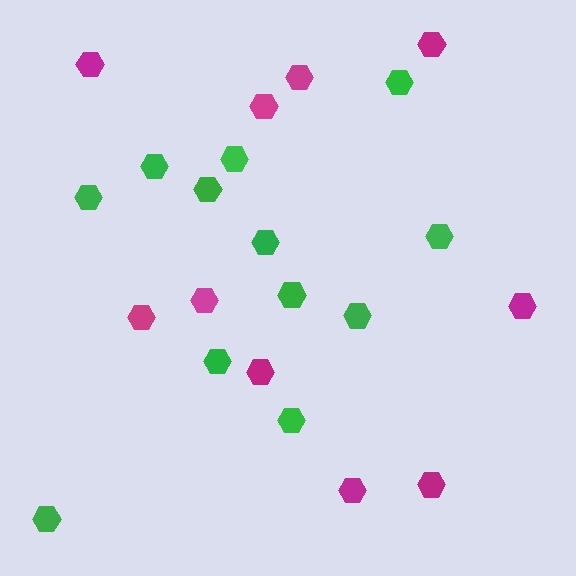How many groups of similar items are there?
There are 2 groups: one group of magenta hexagons (10) and one group of green hexagons (12).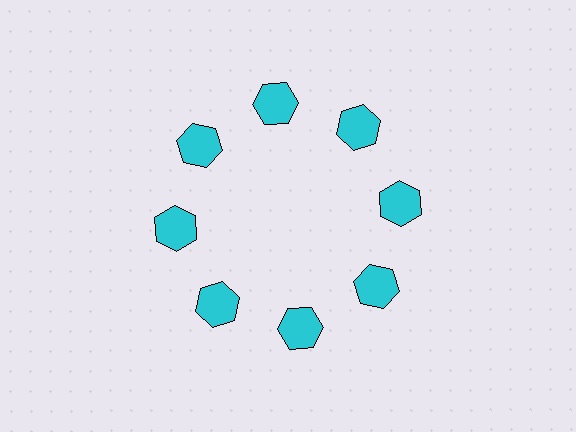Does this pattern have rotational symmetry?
Yes, this pattern has 8-fold rotational symmetry. It looks the same after rotating 45 degrees around the center.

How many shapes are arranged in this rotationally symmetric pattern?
There are 8 shapes, arranged in 8 groups of 1.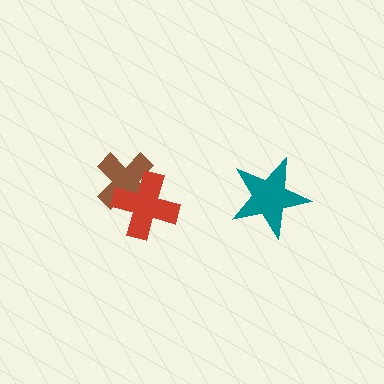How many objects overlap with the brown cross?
1 object overlaps with the brown cross.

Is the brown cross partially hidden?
Yes, it is partially covered by another shape.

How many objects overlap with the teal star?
0 objects overlap with the teal star.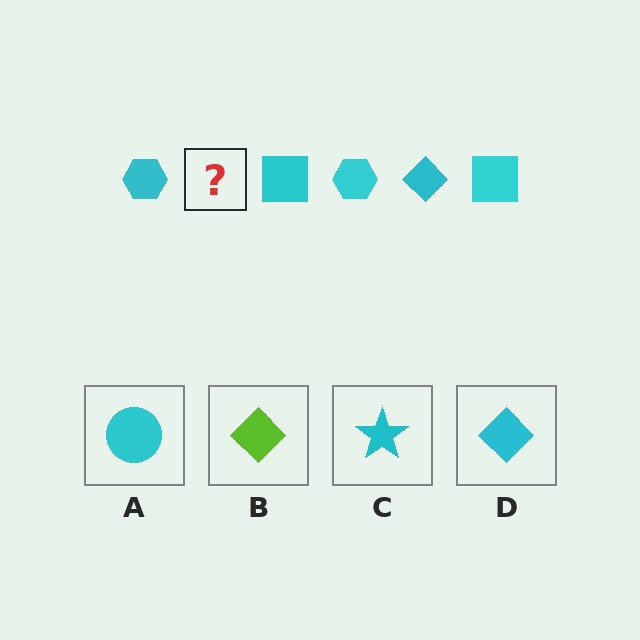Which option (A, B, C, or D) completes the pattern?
D.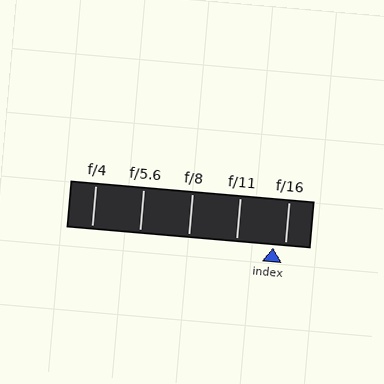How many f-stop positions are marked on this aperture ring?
There are 5 f-stop positions marked.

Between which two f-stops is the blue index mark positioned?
The index mark is between f/11 and f/16.